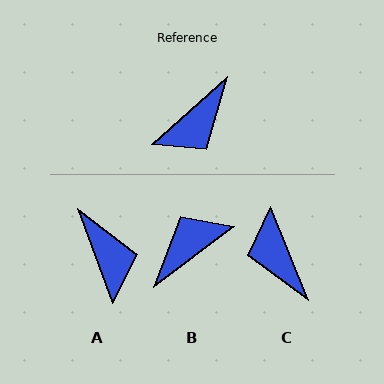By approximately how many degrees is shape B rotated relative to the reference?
Approximately 175 degrees counter-clockwise.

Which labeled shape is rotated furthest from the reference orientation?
B, about 175 degrees away.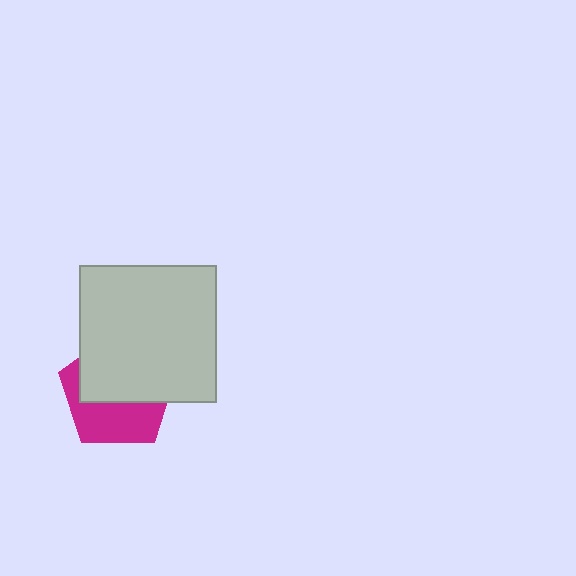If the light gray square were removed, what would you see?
You would see the complete magenta pentagon.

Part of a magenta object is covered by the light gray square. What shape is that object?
It is a pentagon.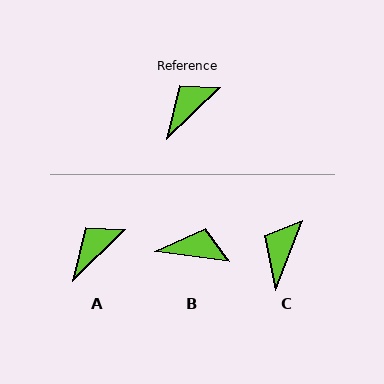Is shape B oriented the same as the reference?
No, it is off by about 52 degrees.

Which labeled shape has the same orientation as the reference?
A.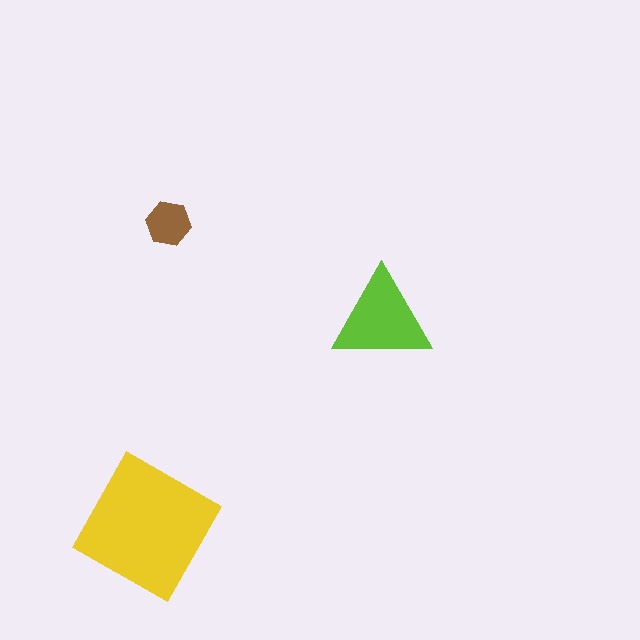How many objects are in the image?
There are 3 objects in the image.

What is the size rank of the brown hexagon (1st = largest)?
3rd.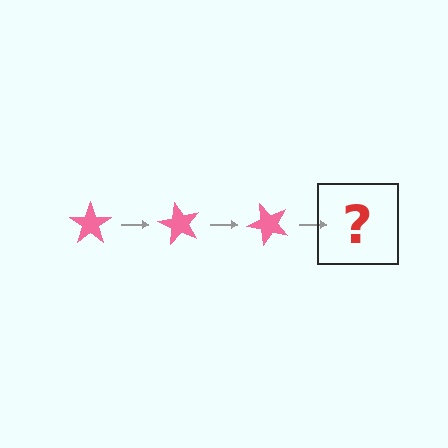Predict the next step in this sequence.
The next step is a pink star rotated 180 degrees.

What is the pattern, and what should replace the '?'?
The pattern is that the star rotates 60 degrees each step. The '?' should be a pink star rotated 180 degrees.